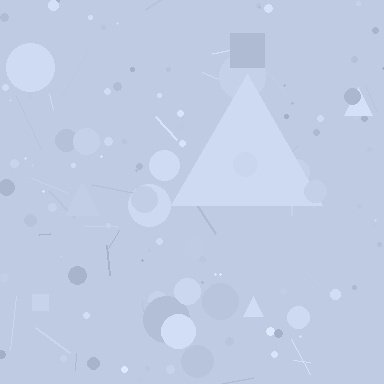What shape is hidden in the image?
A triangle is hidden in the image.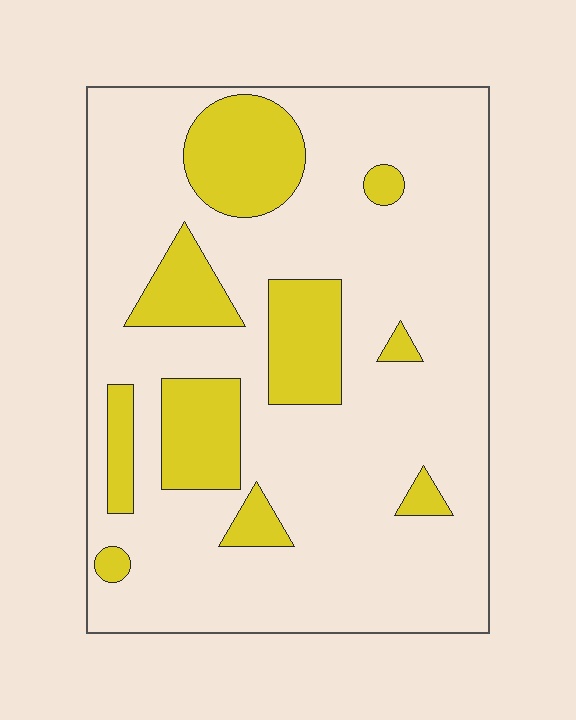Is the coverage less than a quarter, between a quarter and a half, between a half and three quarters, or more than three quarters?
Less than a quarter.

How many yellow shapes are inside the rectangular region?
10.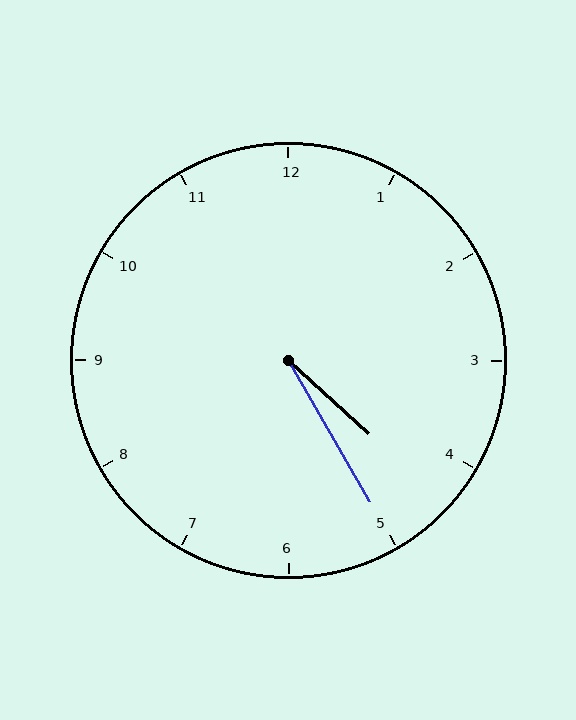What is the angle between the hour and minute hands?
Approximately 18 degrees.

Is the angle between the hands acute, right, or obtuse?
It is acute.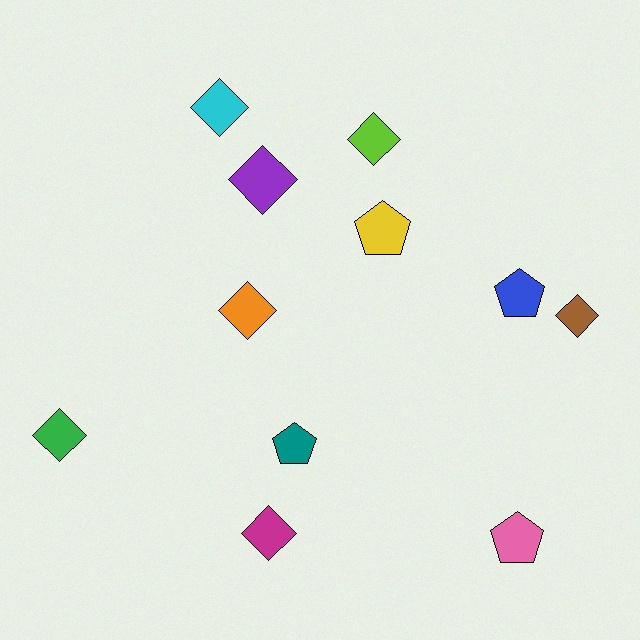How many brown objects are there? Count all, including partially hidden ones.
There is 1 brown object.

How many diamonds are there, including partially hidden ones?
There are 7 diamonds.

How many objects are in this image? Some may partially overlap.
There are 11 objects.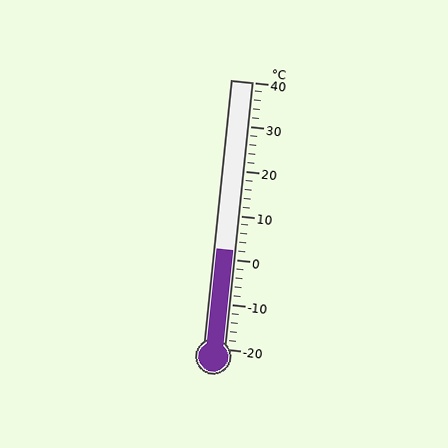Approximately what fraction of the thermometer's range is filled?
The thermometer is filled to approximately 35% of its range.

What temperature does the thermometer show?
The thermometer shows approximately 2°C.